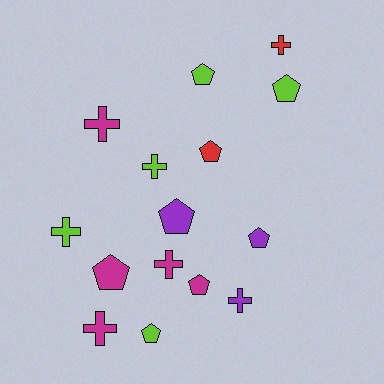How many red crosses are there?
There is 1 red cross.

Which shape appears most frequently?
Pentagon, with 8 objects.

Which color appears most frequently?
Lime, with 5 objects.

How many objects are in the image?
There are 15 objects.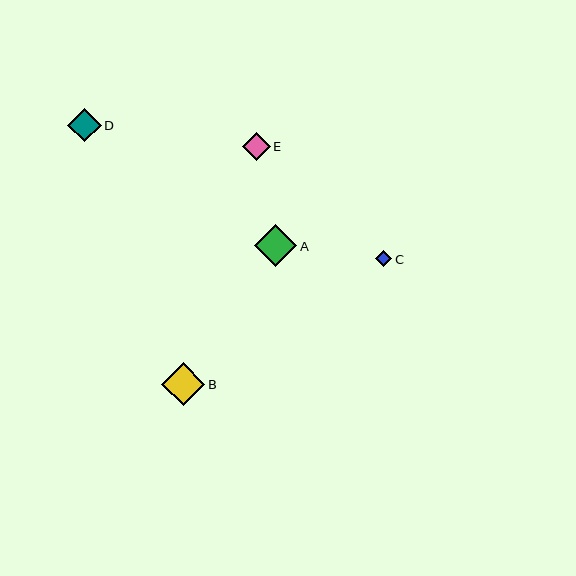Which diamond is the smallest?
Diamond C is the smallest with a size of approximately 16 pixels.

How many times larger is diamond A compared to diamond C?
Diamond A is approximately 2.5 times the size of diamond C.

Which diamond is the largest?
Diamond B is the largest with a size of approximately 43 pixels.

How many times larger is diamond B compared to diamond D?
Diamond B is approximately 1.3 times the size of diamond D.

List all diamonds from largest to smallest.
From largest to smallest: B, A, D, E, C.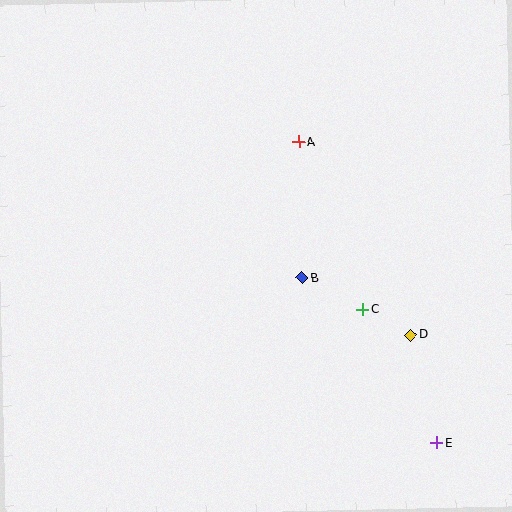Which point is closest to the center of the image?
Point B at (302, 278) is closest to the center.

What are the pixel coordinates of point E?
Point E is at (437, 443).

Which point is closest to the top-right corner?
Point A is closest to the top-right corner.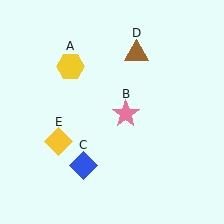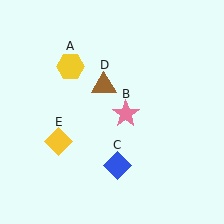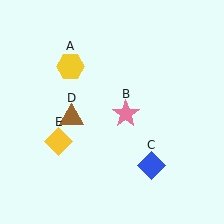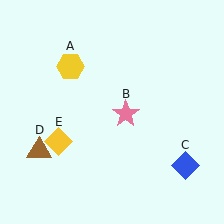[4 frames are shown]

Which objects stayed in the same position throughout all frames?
Yellow hexagon (object A) and pink star (object B) and yellow diamond (object E) remained stationary.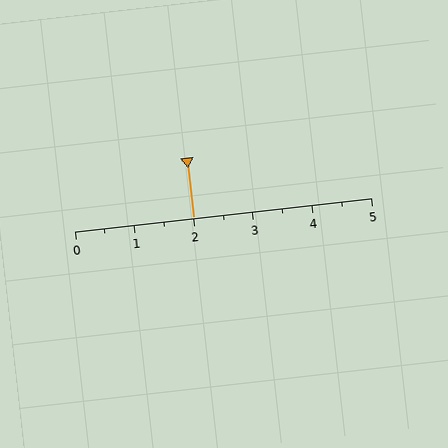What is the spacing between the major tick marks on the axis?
The major ticks are spaced 1 apart.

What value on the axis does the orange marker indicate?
The marker indicates approximately 2.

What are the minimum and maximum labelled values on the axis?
The axis runs from 0 to 5.